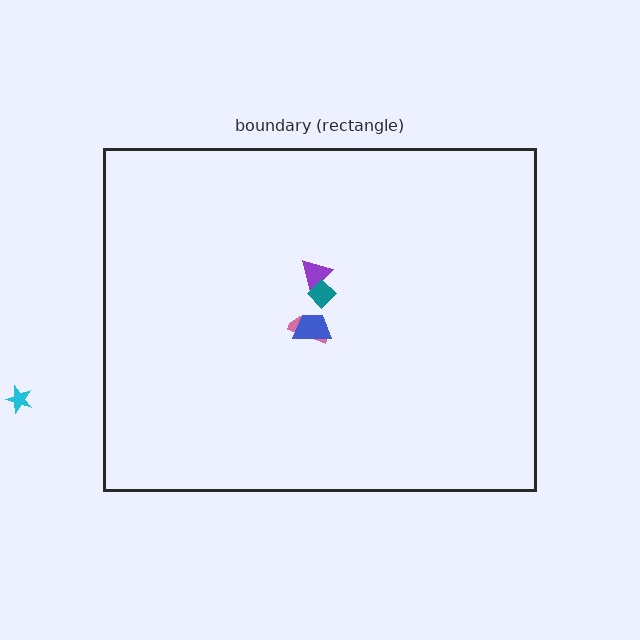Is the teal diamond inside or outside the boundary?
Inside.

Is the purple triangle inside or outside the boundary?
Inside.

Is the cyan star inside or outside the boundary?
Outside.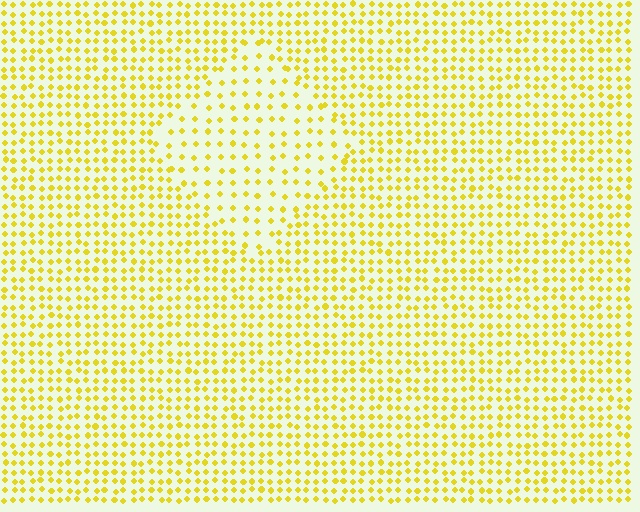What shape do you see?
I see a diamond.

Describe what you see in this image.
The image contains small yellow elements arranged at two different densities. A diamond-shaped region is visible where the elements are less densely packed than the surrounding area.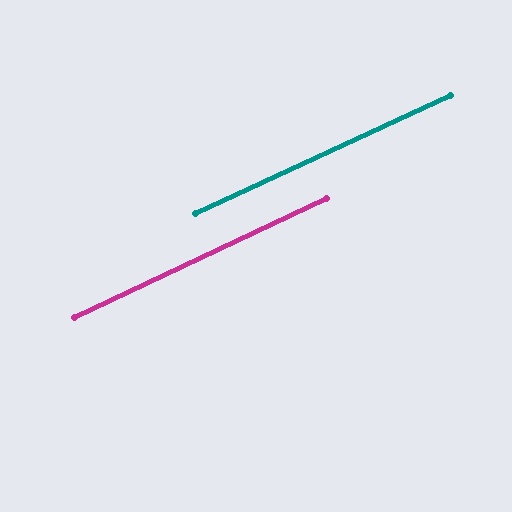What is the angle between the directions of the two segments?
Approximately 1 degree.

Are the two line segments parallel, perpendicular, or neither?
Parallel — their directions differ by only 0.5°.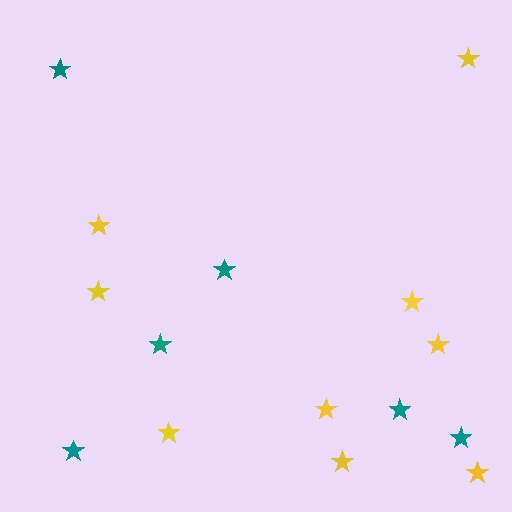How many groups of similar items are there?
There are 2 groups: one group of yellow stars (9) and one group of teal stars (6).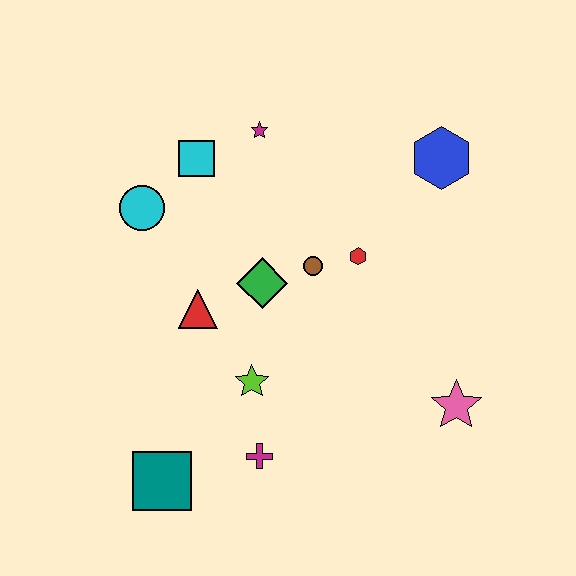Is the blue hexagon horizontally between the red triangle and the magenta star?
No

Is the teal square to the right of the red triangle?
No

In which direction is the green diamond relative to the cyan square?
The green diamond is below the cyan square.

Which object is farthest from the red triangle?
The blue hexagon is farthest from the red triangle.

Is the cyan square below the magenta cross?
No